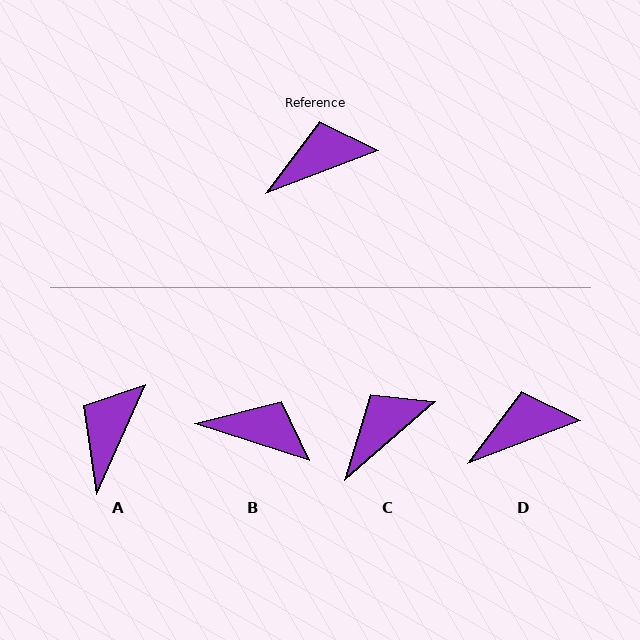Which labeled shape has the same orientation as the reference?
D.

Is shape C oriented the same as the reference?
No, it is off by about 21 degrees.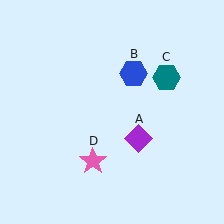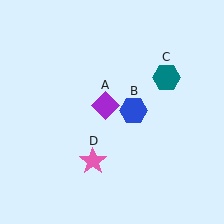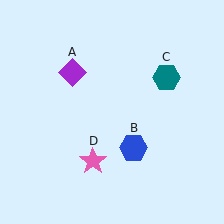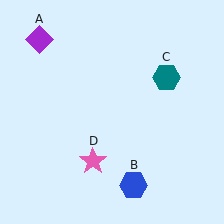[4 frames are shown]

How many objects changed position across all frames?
2 objects changed position: purple diamond (object A), blue hexagon (object B).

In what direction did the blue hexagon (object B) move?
The blue hexagon (object B) moved down.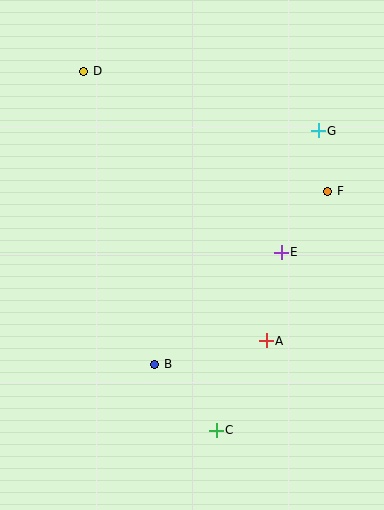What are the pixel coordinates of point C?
Point C is at (216, 430).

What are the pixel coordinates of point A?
Point A is at (266, 341).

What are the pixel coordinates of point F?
Point F is at (328, 191).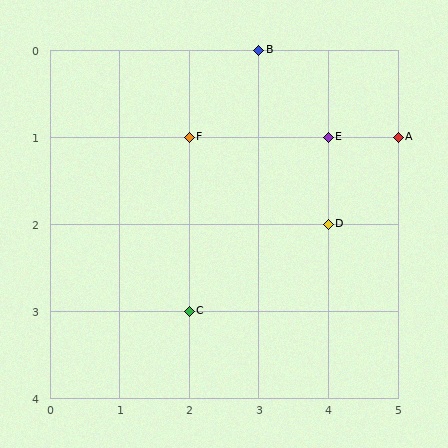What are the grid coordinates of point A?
Point A is at grid coordinates (5, 1).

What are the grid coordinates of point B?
Point B is at grid coordinates (3, 0).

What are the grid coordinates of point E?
Point E is at grid coordinates (4, 1).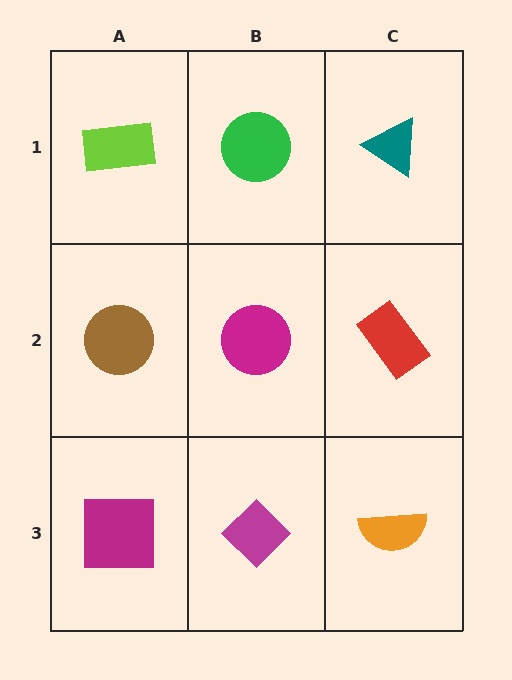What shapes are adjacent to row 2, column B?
A green circle (row 1, column B), a magenta diamond (row 3, column B), a brown circle (row 2, column A), a red rectangle (row 2, column C).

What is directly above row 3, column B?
A magenta circle.